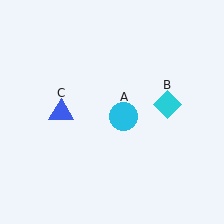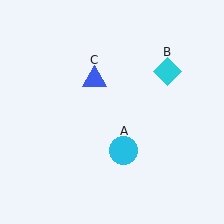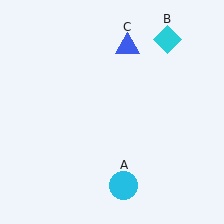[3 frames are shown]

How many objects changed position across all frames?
3 objects changed position: cyan circle (object A), cyan diamond (object B), blue triangle (object C).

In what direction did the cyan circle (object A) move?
The cyan circle (object A) moved down.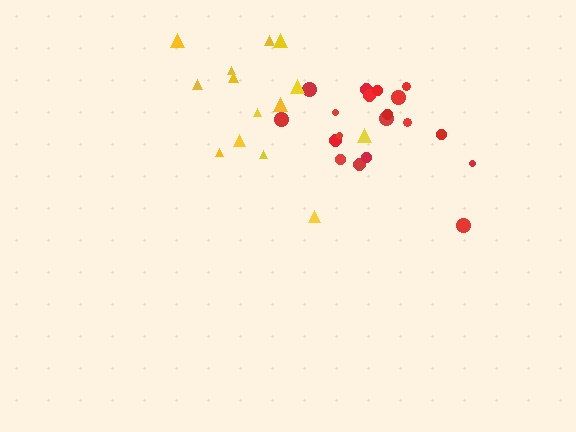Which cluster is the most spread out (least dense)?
Yellow.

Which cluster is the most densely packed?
Red.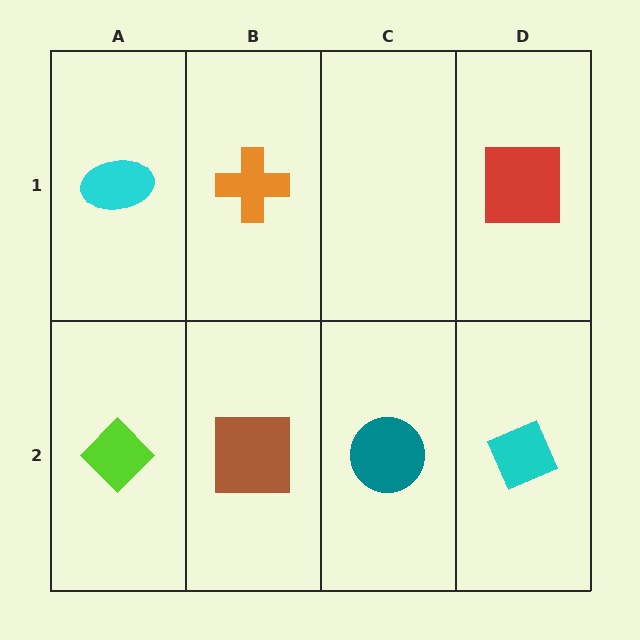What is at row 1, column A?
A cyan ellipse.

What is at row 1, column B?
An orange cross.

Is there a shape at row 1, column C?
No, that cell is empty.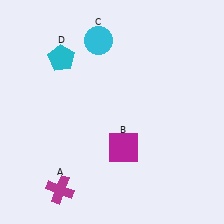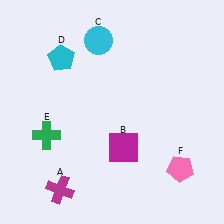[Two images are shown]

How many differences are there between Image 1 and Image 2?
There are 2 differences between the two images.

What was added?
A green cross (E), a pink pentagon (F) were added in Image 2.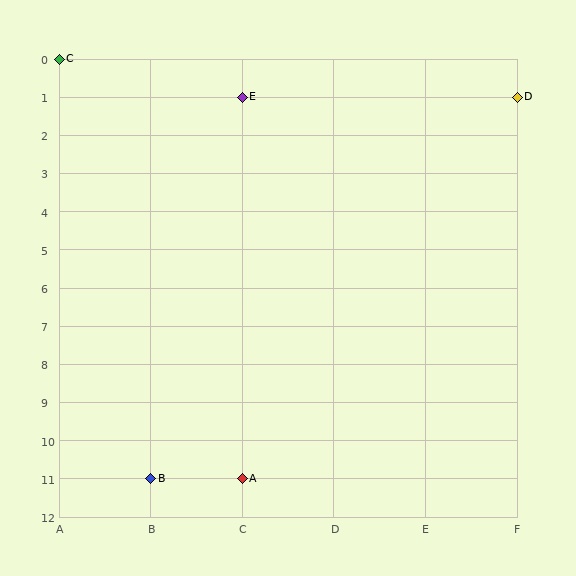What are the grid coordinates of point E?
Point E is at grid coordinates (C, 1).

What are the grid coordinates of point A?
Point A is at grid coordinates (C, 11).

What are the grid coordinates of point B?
Point B is at grid coordinates (B, 11).